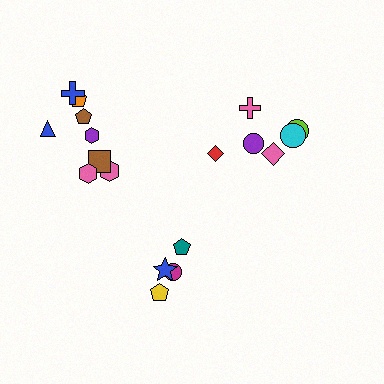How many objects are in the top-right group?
There are 6 objects.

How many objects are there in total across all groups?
There are 18 objects.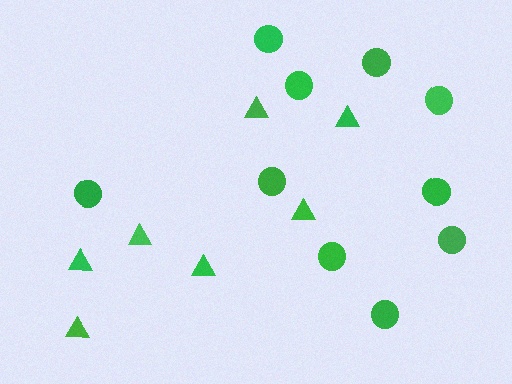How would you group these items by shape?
There are 2 groups: one group of triangles (7) and one group of circles (10).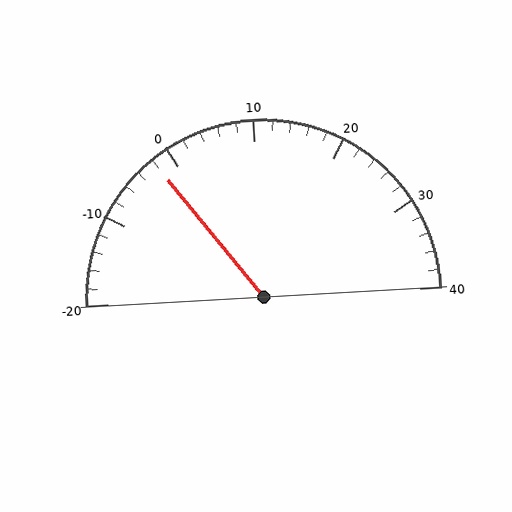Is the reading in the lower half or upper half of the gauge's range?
The reading is in the lower half of the range (-20 to 40).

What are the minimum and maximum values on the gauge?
The gauge ranges from -20 to 40.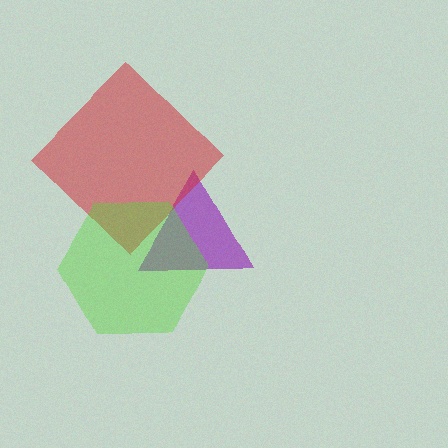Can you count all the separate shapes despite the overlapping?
Yes, there are 3 separate shapes.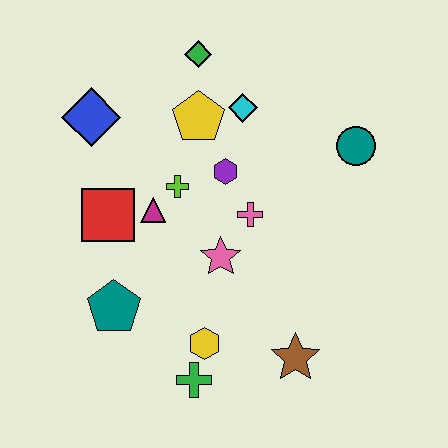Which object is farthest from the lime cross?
The brown star is farthest from the lime cross.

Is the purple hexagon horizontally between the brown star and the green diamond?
Yes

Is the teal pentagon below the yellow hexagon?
No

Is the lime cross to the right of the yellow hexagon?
No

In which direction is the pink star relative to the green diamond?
The pink star is below the green diamond.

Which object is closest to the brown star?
The yellow hexagon is closest to the brown star.